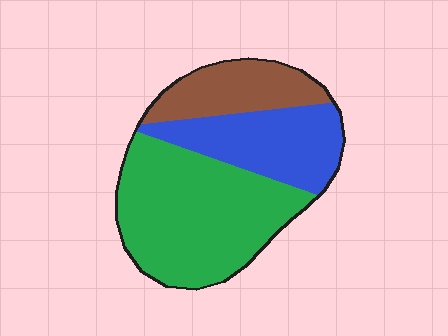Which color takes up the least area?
Brown, at roughly 20%.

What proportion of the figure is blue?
Blue takes up about one quarter (1/4) of the figure.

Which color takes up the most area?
Green, at roughly 50%.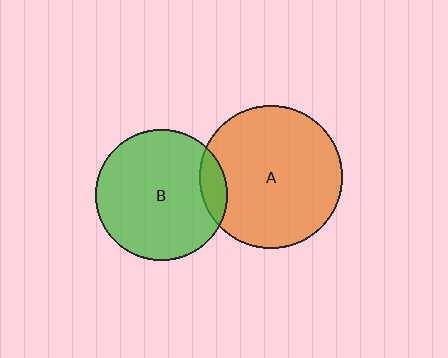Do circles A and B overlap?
Yes.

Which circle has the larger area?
Circle A (orange).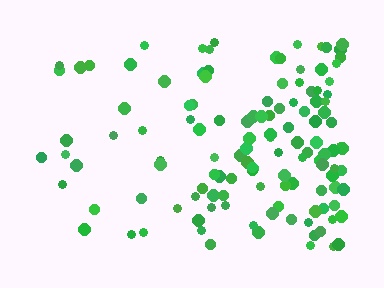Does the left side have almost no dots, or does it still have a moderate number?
Still a moderate number, just noticeably fewer than the right.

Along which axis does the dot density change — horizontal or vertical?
Horizontal.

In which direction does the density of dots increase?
From left to right, with the right side densest.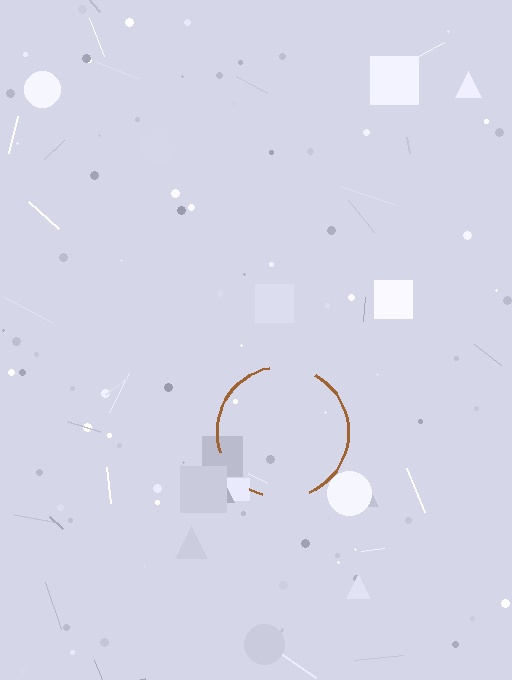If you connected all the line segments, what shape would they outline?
They would outline a circle.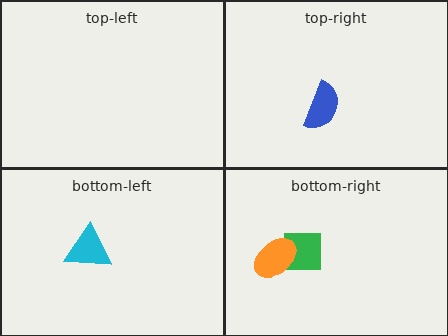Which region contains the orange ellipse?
The bottom-right region.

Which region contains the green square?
The bottom-right region.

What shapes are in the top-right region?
The blue semicircle.